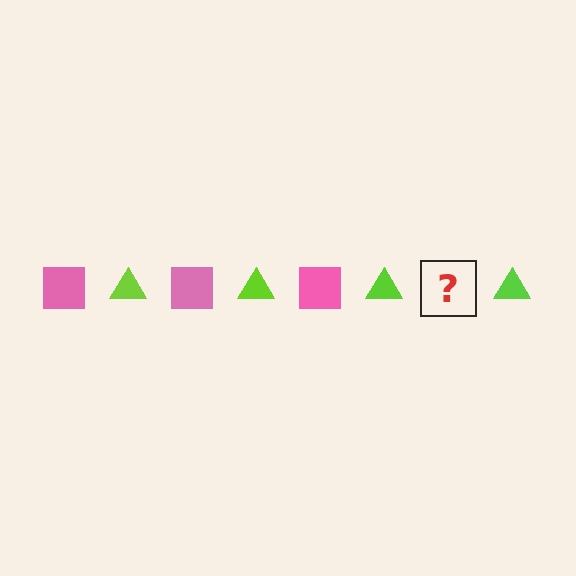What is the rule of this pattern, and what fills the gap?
The rule is that the pattern alternates between pink square and lime triangle. The gap should be filled with a pink square.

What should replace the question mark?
The question mark should be replaced with a pink square.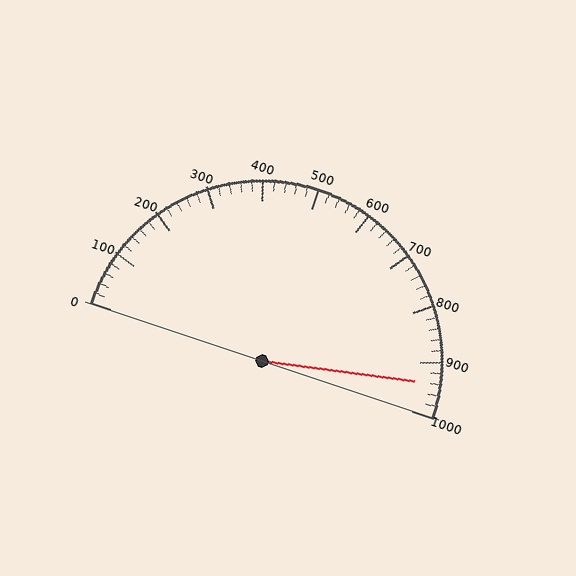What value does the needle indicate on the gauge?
The needle indicates approximately 940.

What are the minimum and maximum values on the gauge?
The gauge ranges from 0 to 1000.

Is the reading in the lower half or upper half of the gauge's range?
The reading is in the upper half of the range (0 to 1000).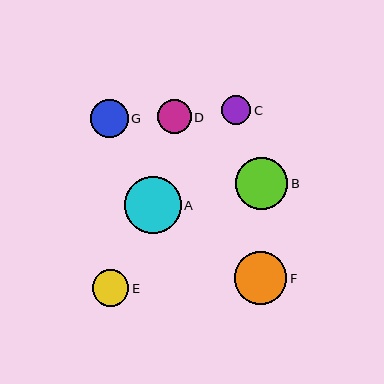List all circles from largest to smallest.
From largest to smallest: A, F, B, G, E, D, C.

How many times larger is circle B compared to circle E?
Circle B is approximately 1.4 times the size of circle E.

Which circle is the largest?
Circle A is the largest with a size of approximately 57 pixels.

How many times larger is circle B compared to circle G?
Circle B is approximately 1.4 times the size of circle G.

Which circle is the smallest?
Circle C is the smallest with a size of approximately 30 pixels.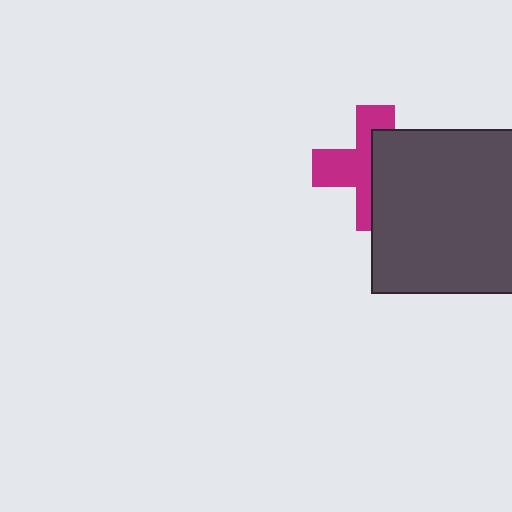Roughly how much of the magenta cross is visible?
About half of it is visible (roughly 51%).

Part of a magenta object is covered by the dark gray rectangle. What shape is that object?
It is a cross.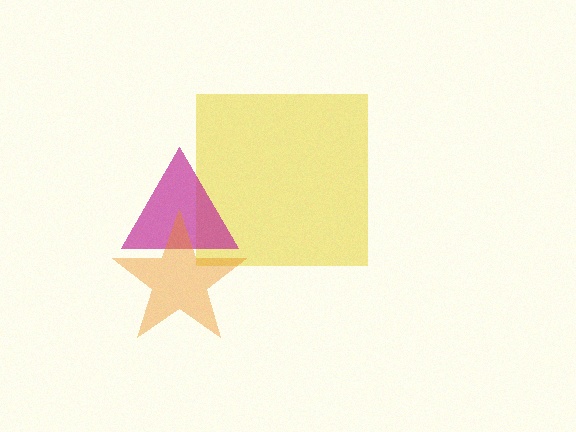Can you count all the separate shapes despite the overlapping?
Yes, there are 3 separate shapes.